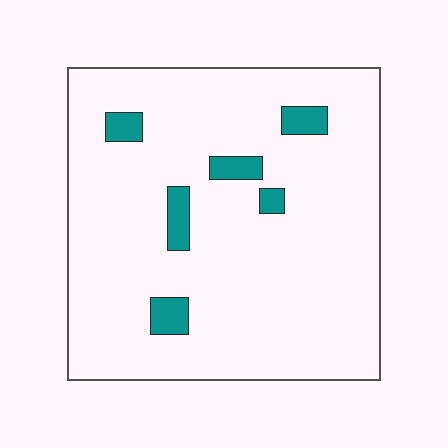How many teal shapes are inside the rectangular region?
6.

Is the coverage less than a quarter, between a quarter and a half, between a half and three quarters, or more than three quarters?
Less than a quarter.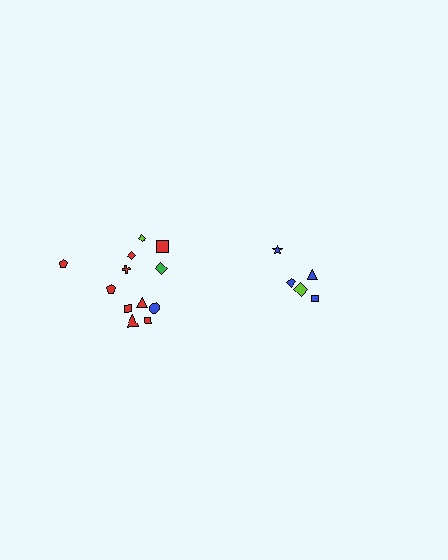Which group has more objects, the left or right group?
The left group.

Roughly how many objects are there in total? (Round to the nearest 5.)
Roughly 15 objects in total.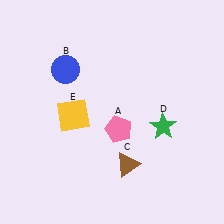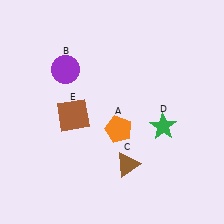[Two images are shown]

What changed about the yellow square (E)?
In Image 1, E is yellow. In Image 2, it changed to brown.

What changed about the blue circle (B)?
In Image 1, B is blue. In Image 2, it changed to purple.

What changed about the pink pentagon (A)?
In Image 1, A is pink. In Image 2, it changed to orange.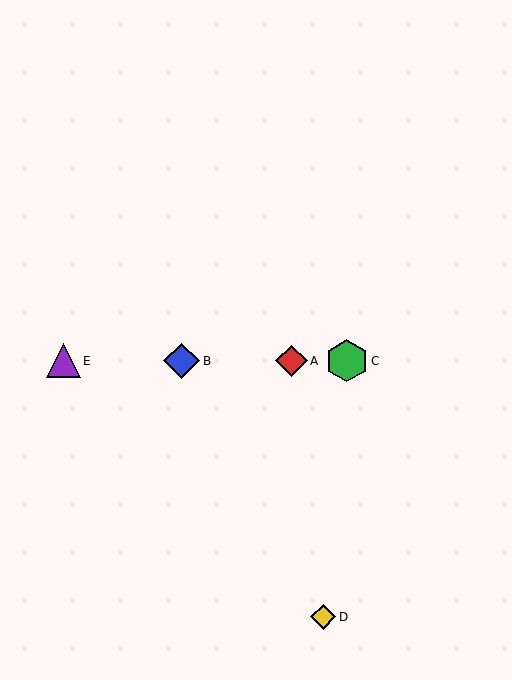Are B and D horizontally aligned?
No, B is at y≈361 and D is at y≈617.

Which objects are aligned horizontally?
Objects A, B, C, E are aligned horizontally.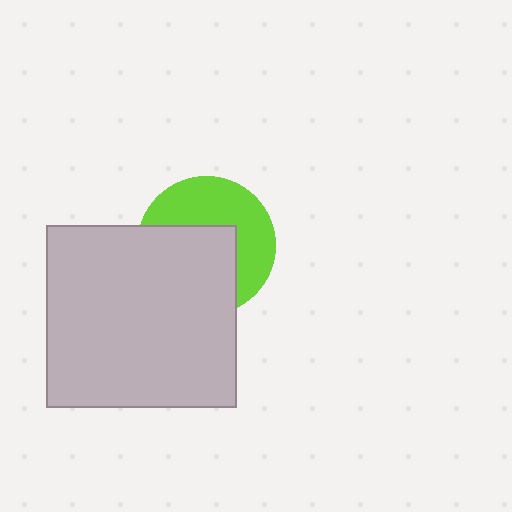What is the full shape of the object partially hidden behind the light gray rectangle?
The partially hidden object is a lime circle.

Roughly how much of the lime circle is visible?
About half of it is visible (roughly 48%).